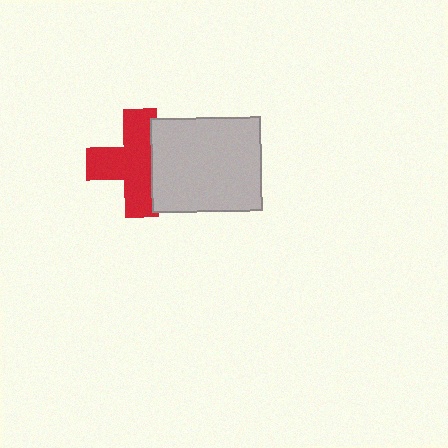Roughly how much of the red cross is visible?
Most of it is visible (roughly 68%).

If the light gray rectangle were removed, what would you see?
You would see the complete red cross.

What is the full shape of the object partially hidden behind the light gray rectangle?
The partially hidden object is a red cross.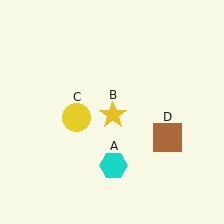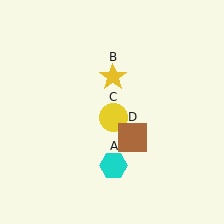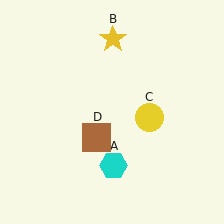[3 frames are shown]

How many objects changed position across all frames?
3 objects changed position: yellow star (object B), yellow circle (object C), brown square (object D).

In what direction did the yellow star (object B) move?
The yellow star (object B) moved up.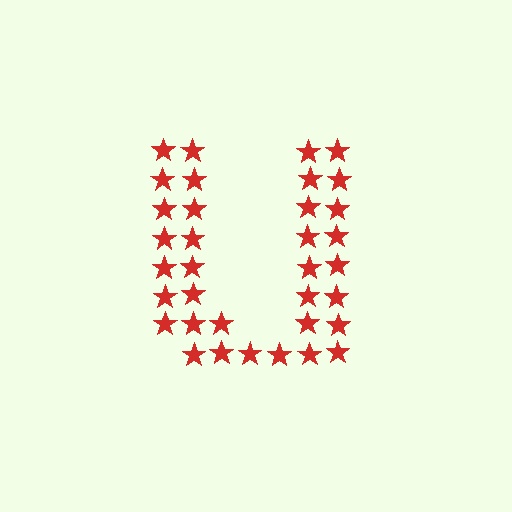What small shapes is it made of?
It is made of small stars.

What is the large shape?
The large shape is the letter U.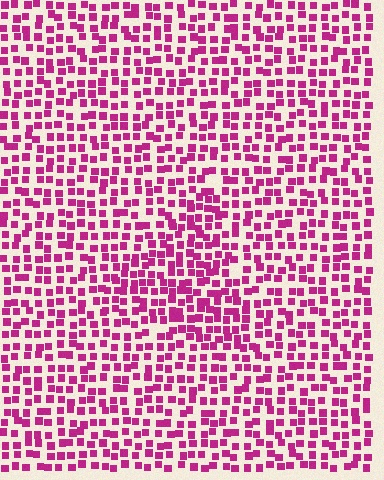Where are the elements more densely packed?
The elements are more densely packed inside the triangle boundary.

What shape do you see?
I see a triangle.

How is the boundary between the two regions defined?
The boundary is defined by a change in element density (approximately 1.4x ratio). All elements are the same color, size, and shape.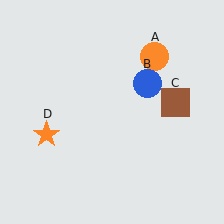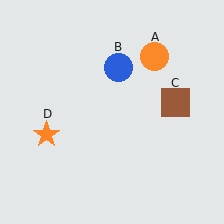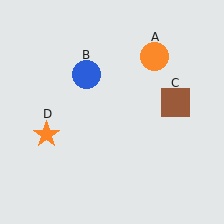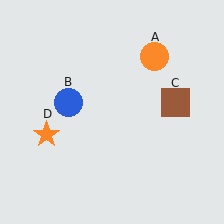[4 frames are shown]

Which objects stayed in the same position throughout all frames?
Orange circle (object A) and brown square (object C) and orange star (object D) remained stationary.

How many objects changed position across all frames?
1 object changed position: blue circle (object B).